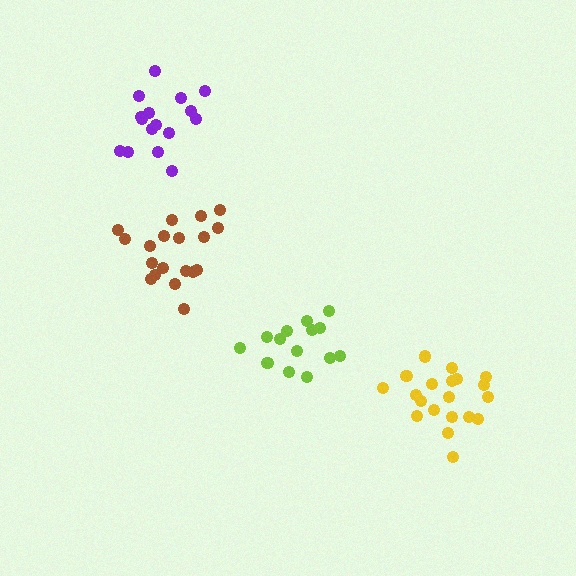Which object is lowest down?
The yellow cluster is bottommost.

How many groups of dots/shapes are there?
There are 4 groups.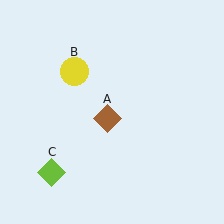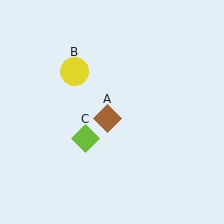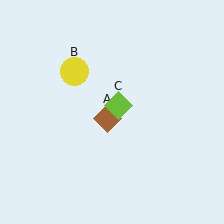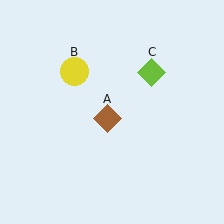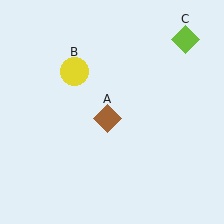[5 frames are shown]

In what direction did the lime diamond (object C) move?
The lime diamond (object C) moved up and to the right.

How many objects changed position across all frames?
1 object changed position: lime diamond (object C).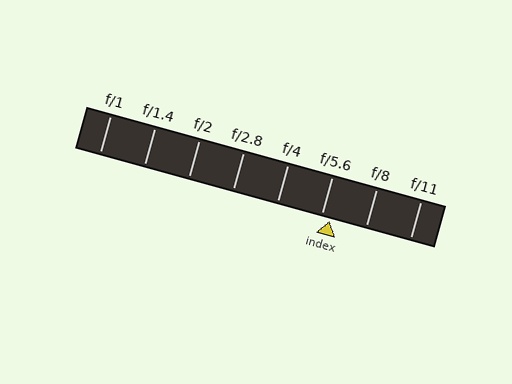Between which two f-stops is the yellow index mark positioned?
The index mark is between f/5.6 and f/8.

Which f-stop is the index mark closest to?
The index mark is closest to f/5.6.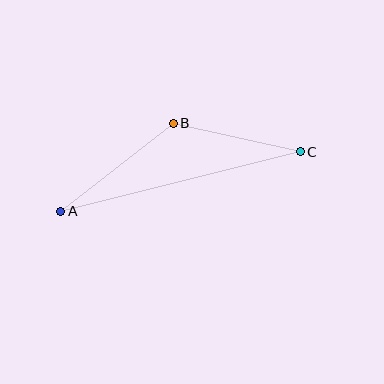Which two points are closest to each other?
Points B and C are closest to each other.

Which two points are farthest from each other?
Points A and C are farthest from each other.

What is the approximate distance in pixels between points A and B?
The distance between A and B is approximately 143 pixels.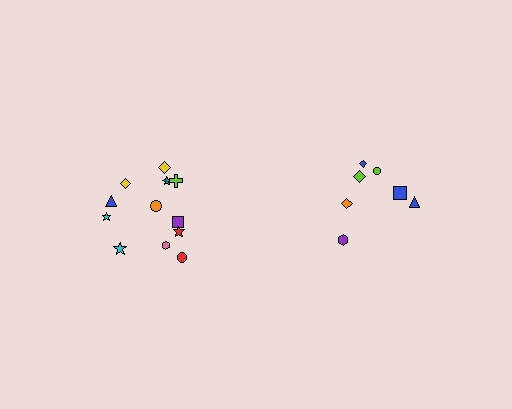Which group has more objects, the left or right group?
The left group.